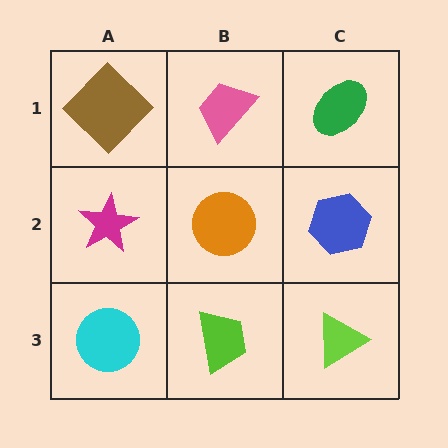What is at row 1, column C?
A green ellipse.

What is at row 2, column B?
An orange circle.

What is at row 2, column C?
A blue hexagon.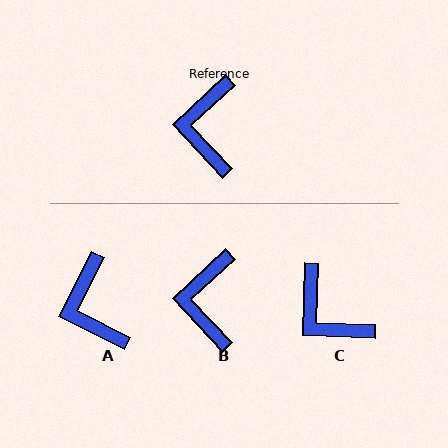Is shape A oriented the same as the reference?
No, it is off by about 20 degrees.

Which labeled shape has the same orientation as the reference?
B.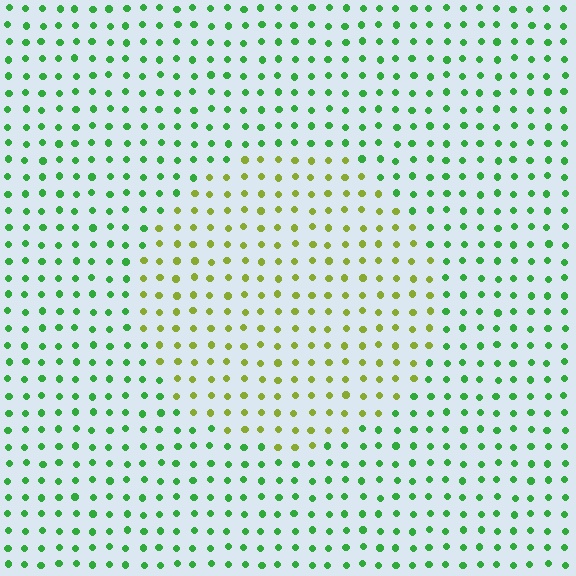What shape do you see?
I see a circle.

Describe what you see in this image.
The image is filled with small green elements in a uniform arrangement. A circle-shaped region is visible where the elements are tinted to a slightly different hue, forming a subtle color boundary.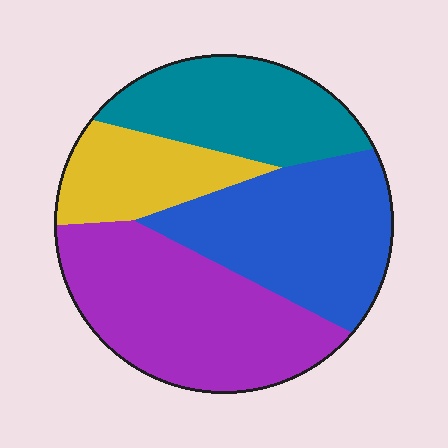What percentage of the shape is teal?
Teal covers about 20% of the shape.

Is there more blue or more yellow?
Blue.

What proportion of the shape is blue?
Blue takes up about one quarter (1/4) of the shape.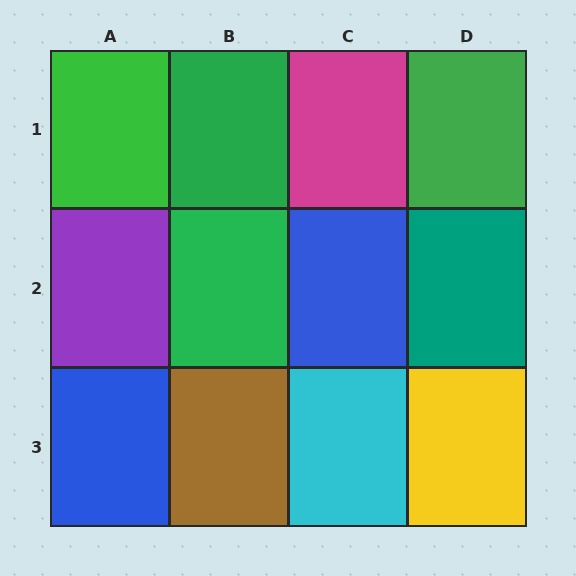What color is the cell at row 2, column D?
Teal.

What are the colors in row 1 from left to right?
Green, green, magenta, green.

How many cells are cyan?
1 cell is cyan.